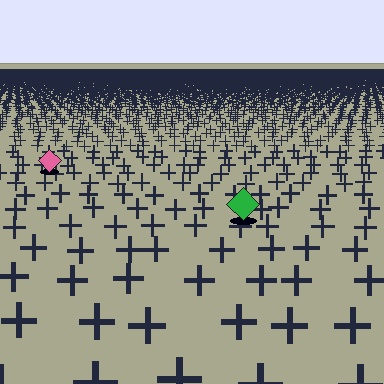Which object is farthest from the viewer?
The pink diamond is farthest from the viewer. It appears smaller and the ground texture around it is denser.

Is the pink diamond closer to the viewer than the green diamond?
No. The green diamond is closer — you can tell from the texture gradient: the ground texture is coarser near it.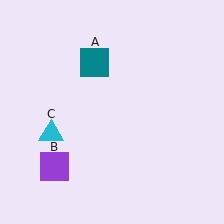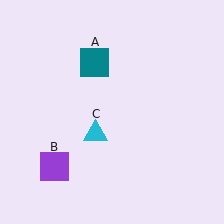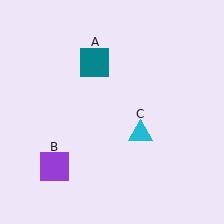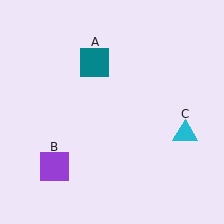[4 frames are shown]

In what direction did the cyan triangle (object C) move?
The cyan triangle (object C) moved right.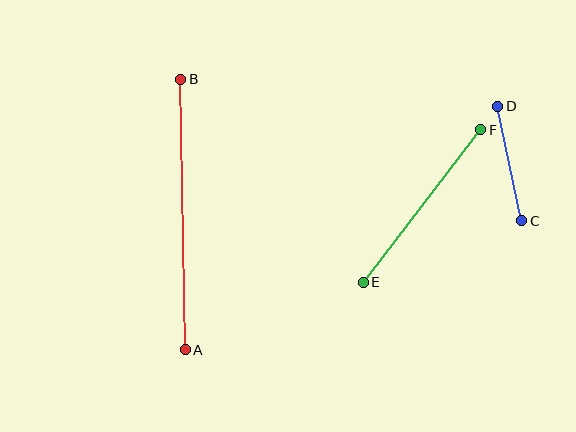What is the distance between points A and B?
The distance is approximately 271 pixels.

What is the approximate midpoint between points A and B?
The midpoint is at approximately (183, 214) pixels.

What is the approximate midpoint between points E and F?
The midpoint is at approximately (422, 206) pixels.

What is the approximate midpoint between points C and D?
The midpoint is at approximately (510, 163) pixels.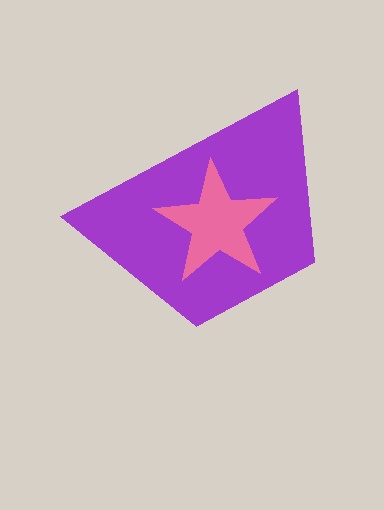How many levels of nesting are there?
2.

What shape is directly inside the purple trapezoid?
The pink star.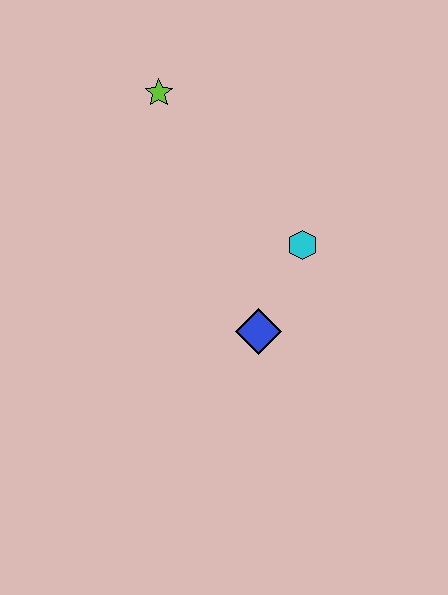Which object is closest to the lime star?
The cyan hexagon is closest to the lime star.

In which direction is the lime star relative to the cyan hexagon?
The lime star is above the cyan hexagon.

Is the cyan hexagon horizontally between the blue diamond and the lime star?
No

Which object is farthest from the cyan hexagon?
The lime star is farthest from the cyan hexagon.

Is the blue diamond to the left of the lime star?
No